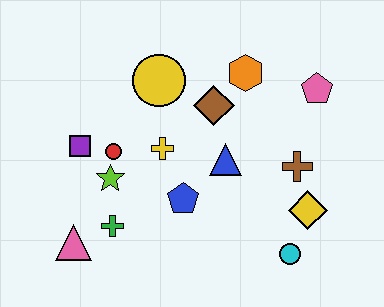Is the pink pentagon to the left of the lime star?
No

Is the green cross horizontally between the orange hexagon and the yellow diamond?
No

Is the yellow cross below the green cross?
No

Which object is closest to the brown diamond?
The orange hexagon is closest to the brown diamond.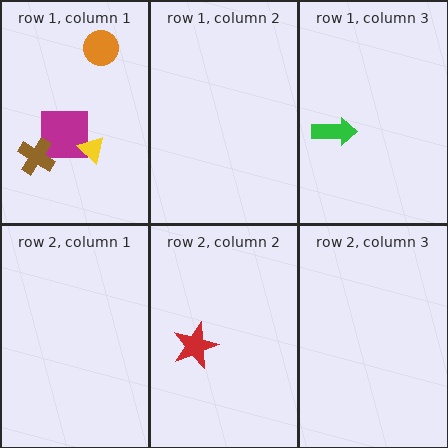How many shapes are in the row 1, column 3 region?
1.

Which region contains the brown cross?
The row 1, column 1 region.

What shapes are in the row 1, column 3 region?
The green arrow.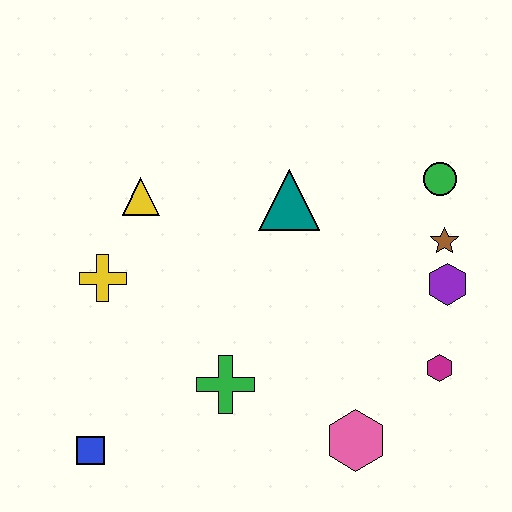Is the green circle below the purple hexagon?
No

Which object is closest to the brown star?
The purple hexagon is closest to the brown star.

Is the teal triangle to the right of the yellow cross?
Yes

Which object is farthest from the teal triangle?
The blue square is farthest from the teal triangle.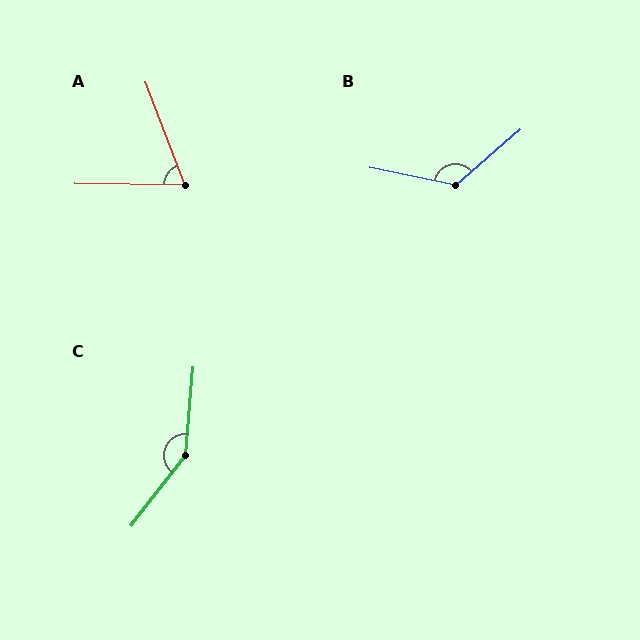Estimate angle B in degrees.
Approximately 127 degrees.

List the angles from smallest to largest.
A (69°), B (127°), C (147°).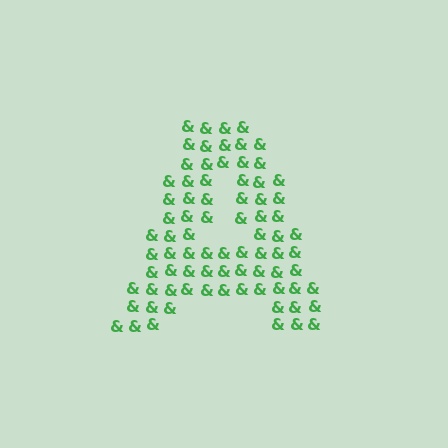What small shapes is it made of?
It is made of small ampersands.